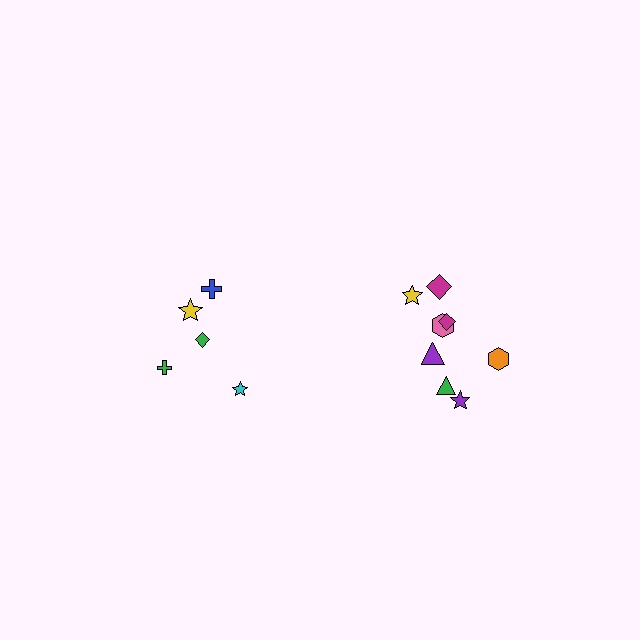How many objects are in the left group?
There are 5 objects.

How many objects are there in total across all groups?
There are 13 objects.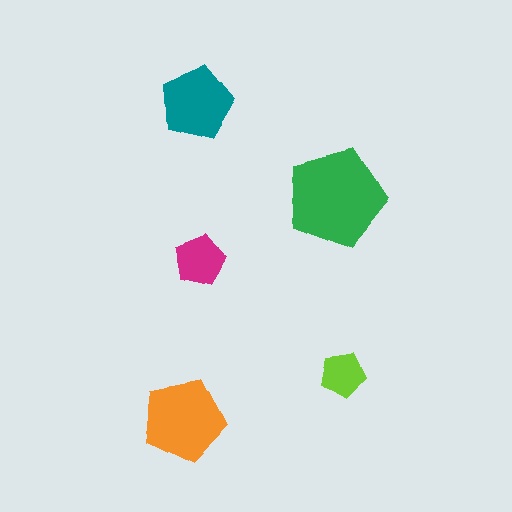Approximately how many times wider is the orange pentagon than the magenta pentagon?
About 1.5 times wider.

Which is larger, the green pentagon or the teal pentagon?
The green one.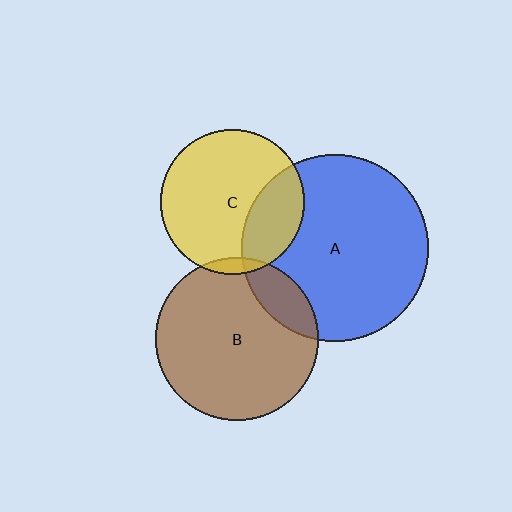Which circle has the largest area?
Circle A (blue).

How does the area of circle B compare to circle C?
Approximately 1.3 times.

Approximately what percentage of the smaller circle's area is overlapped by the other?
Approximately 5%.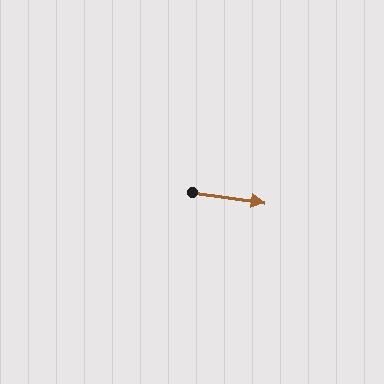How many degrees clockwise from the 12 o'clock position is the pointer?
Approximately 98 degrees.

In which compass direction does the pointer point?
East.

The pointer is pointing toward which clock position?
Roughly 3 o'clock.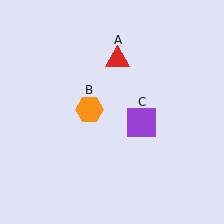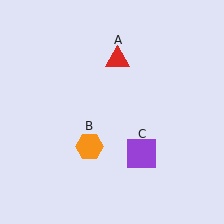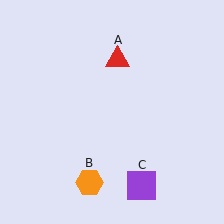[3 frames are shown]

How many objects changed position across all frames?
2 objects changed position: orange hexagon (object B), purple square (object C).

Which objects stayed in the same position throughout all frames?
Red triangle (object A) remained stationary.